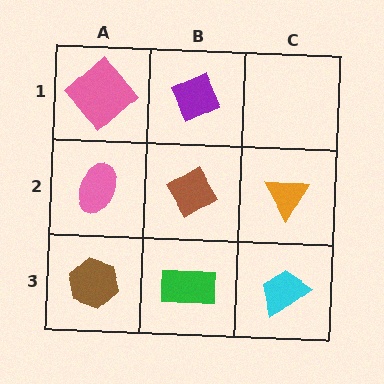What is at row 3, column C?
A cyan trapezoid.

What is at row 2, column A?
A pink ellipse.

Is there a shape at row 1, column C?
No, that cell is empty.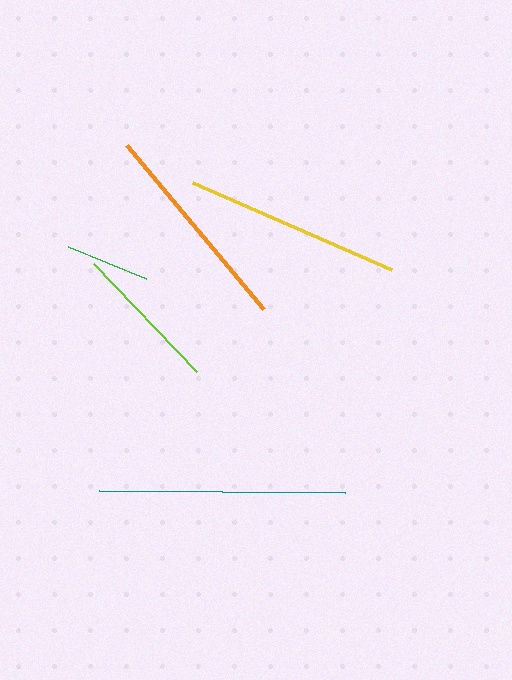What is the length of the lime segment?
The lime segment is approximately 150 pixels long.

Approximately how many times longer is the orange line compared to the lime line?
The orange line is approximately 1.4 times the length of the lime line.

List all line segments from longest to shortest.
From longest to shortest: teal, yellow, orange, lime, green.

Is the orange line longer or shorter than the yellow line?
The yellow line is longer than the orange line.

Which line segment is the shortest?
The green line is the shortest at approximately 84 pixels.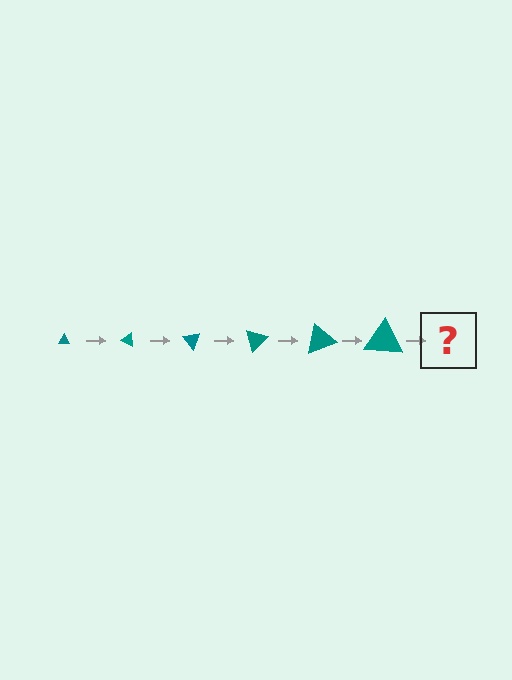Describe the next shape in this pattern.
It should be a triangle, larger than the previous one and rotated 150 degrees from the start.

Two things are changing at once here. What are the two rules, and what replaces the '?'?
The two rules are that the triangle grows larger each step and it rotates 25 degrees each step. The '?' should be a triangle, larger than the previous one and rotated 150 degrees from the start.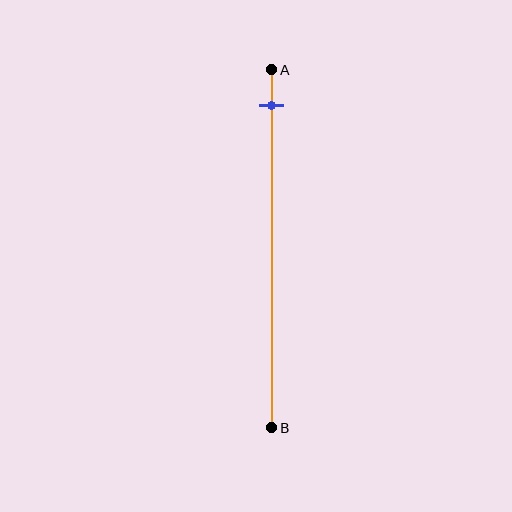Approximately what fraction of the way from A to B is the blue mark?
The blue mark is approximately 10% of the way from A to B.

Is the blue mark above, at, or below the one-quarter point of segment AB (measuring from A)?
The blue mark is above the one-quarter point of segment AB.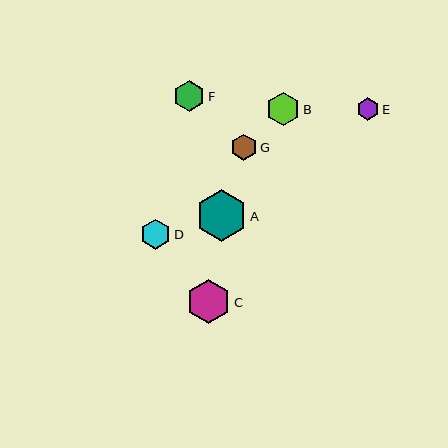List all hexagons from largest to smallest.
From largest to smallest: A, C, B, F, D, G, E.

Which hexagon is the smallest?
Hexagon E is the smallest with a size of approximately 22 pixels.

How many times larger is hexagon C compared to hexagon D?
Hexagon C is approximately 1.5 times the size of hexagon D.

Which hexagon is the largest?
Hexagon A is the largest with a size of approximately 52 pixels.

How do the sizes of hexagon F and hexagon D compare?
Hexagon F and hexagon D are approximately the same size.